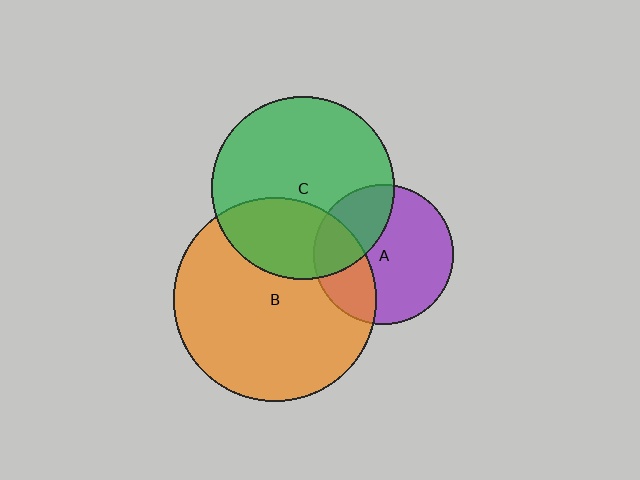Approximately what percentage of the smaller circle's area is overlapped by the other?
Approximately 30%.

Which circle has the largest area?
Circle B (orange).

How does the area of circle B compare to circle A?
Approximately 2.1 times.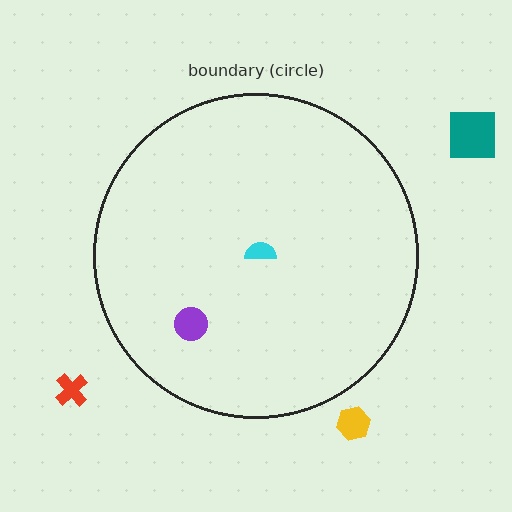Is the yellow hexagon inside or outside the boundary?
Outside.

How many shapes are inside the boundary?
2 inside, 3 outside.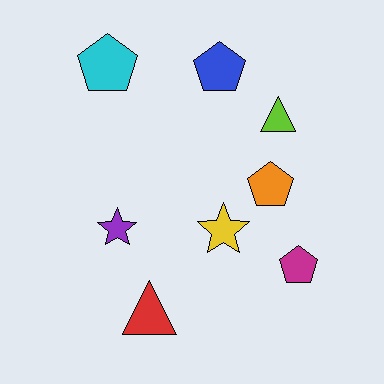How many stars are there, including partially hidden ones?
There are 2 stars.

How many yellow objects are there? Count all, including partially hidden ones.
There is 1 yellow object.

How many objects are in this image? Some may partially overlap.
There are 8 objects.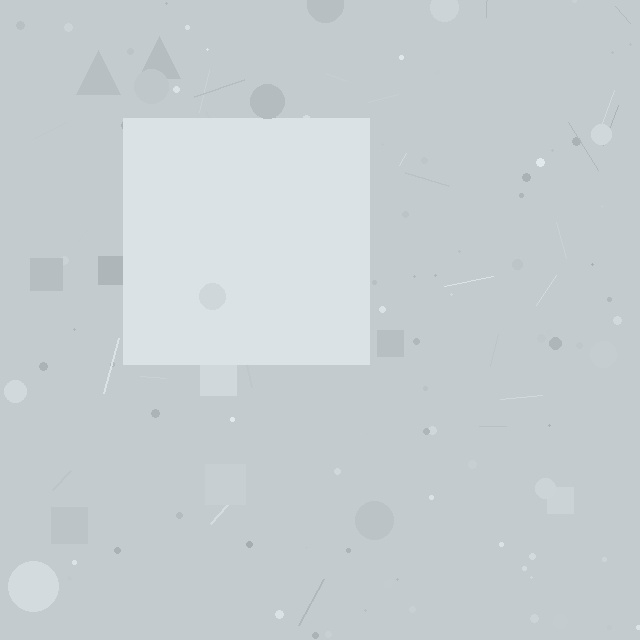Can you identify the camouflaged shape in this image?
The camouflaged shape is a square.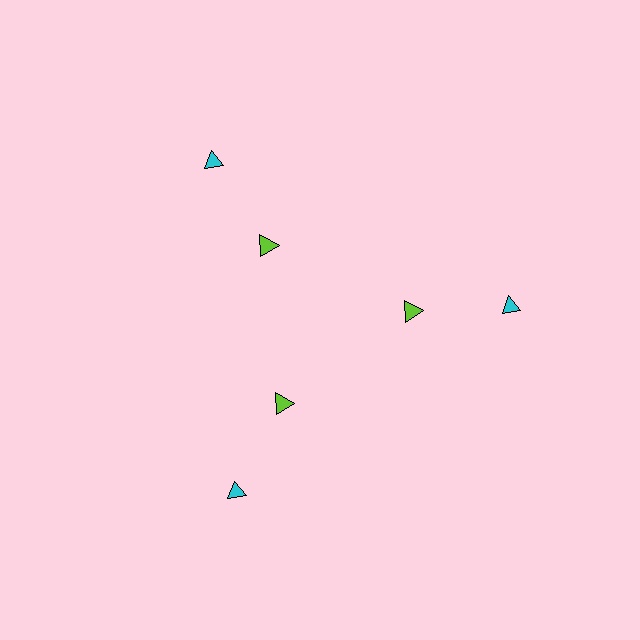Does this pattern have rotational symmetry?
Yes, this pattern has 3-fold rotational symmetry. It looks the same after rotating 120 degrees around the center.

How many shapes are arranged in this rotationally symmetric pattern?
There are 6 shapes, arranged in 3 groups of 2.